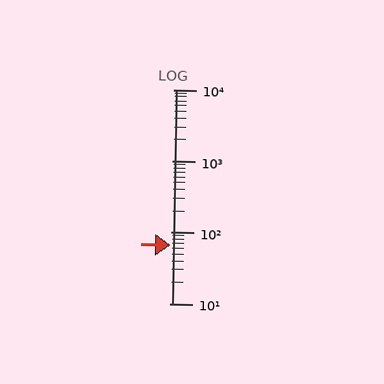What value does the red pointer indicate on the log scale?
The pointer indicates approximately 67.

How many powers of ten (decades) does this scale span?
The scale spans 3 decades, from 10 to 10000.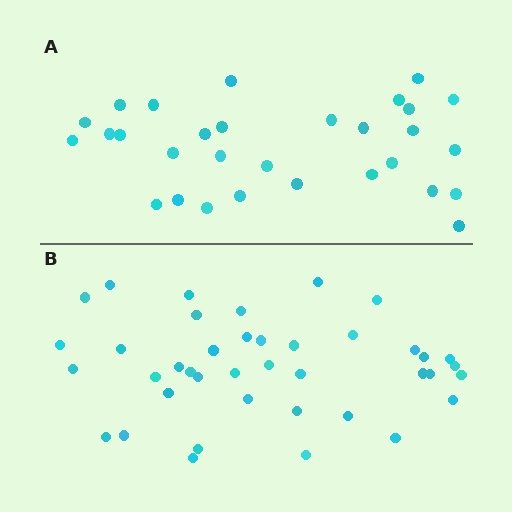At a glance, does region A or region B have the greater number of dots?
Region B (the bottom region) has more dots.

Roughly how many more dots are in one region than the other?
Region B has roughly 10 or so more dots than region A.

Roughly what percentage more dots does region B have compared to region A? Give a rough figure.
About 35% more.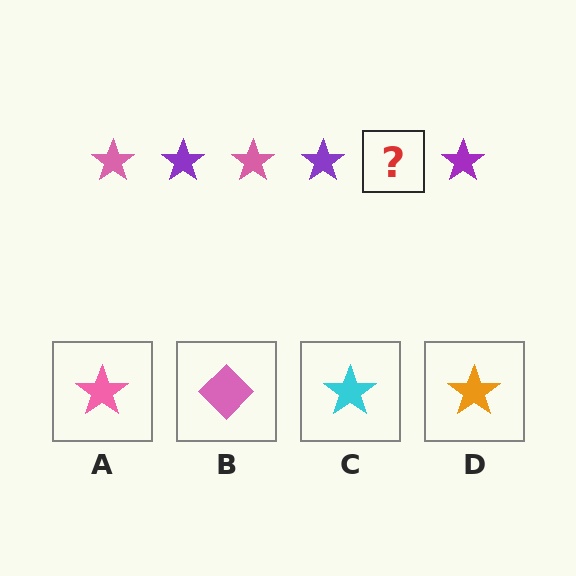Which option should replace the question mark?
Option A.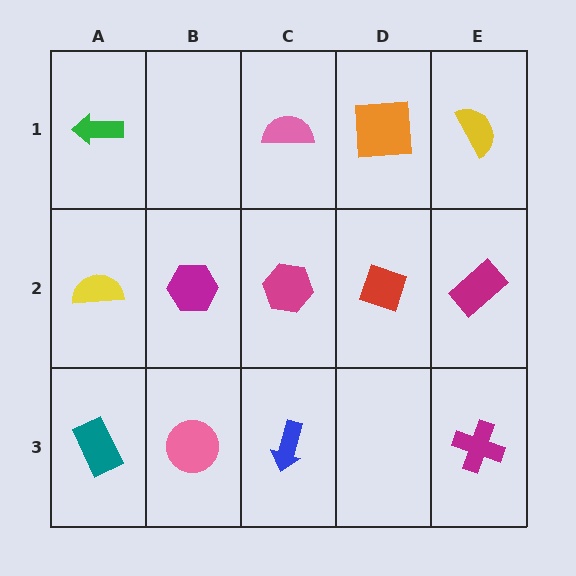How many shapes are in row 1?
4 shapes.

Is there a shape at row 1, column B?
No, that cell is empty.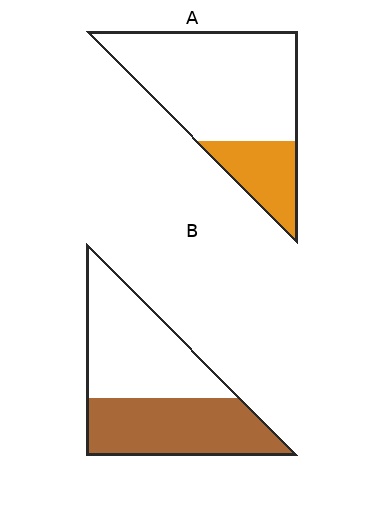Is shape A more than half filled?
No.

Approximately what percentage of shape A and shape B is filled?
A is approximately 25% and B is approximately 45%.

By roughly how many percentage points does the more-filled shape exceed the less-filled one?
By roughly 25 percentage points (B over A).